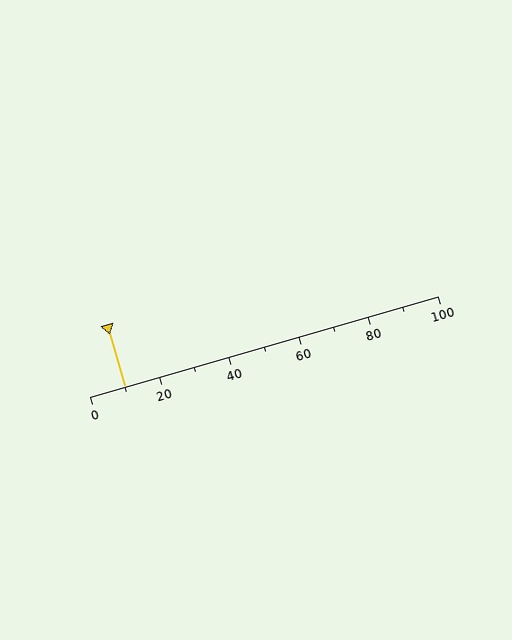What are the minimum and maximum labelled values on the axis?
The axis runs from 0 to 100.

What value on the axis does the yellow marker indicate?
The marker indicates approximately 10.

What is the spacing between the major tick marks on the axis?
The major ticks are spaced 20 apart.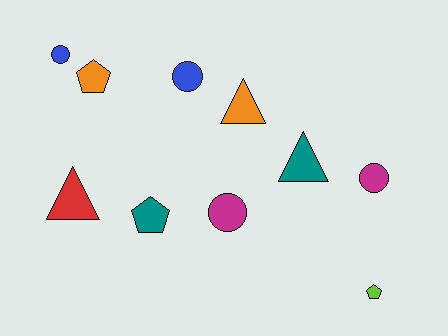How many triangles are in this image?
There are 3 triangles.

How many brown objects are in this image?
There are no brown objects.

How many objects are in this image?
There are 10 objects.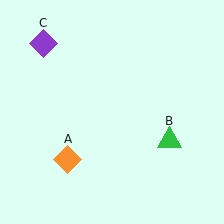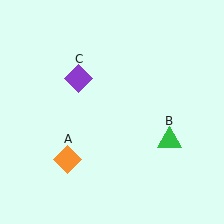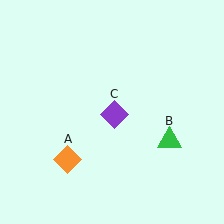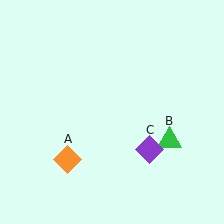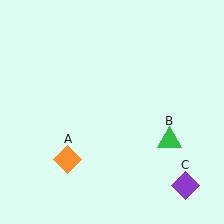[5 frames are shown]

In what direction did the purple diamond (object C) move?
The purple diamond (object C) moved down and to the right.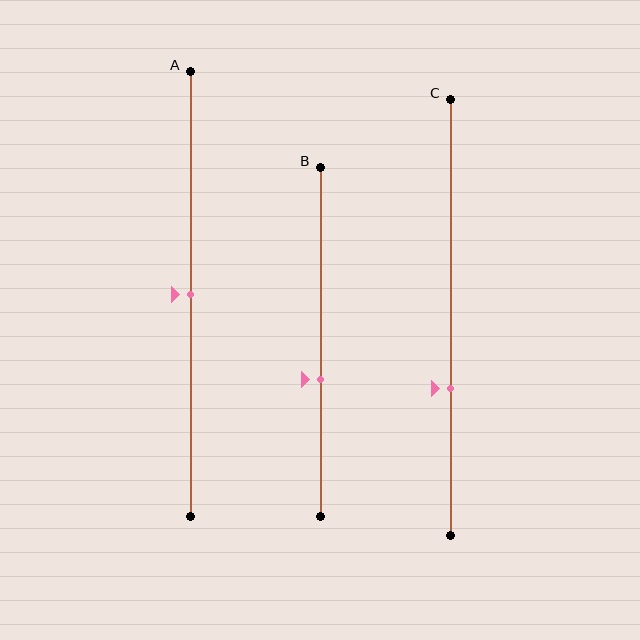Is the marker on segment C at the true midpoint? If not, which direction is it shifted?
No, the marker on segment C is shifted downward by about 16% of the segment length.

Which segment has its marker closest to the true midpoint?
Segment A has its marker closest to the true midpoint.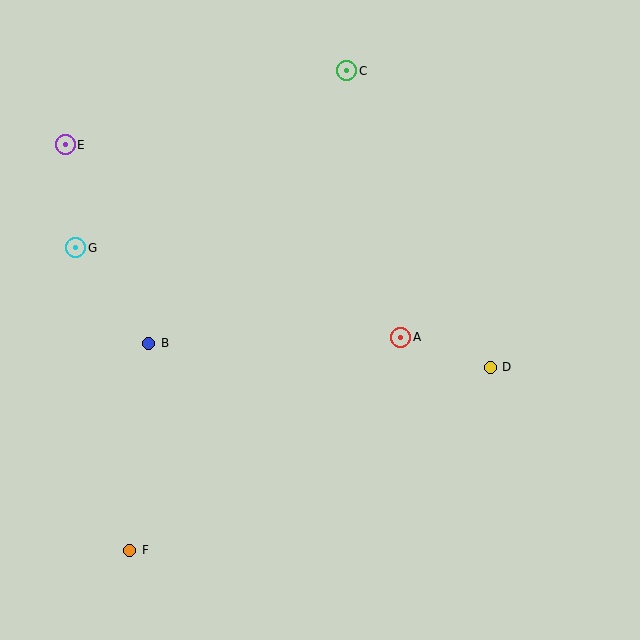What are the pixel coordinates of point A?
Point A is at (401, 337).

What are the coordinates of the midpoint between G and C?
The midpoint between G and C is at (211, 159).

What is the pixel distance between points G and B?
The distance between G and B is 120 pixels.